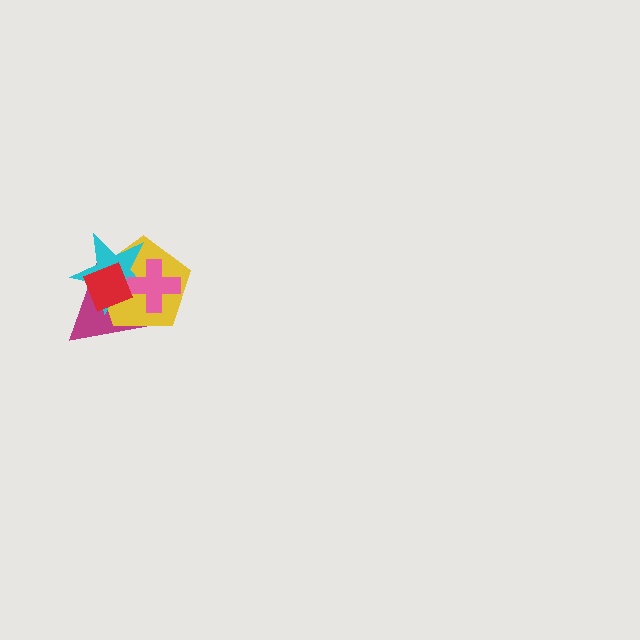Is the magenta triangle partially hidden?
Yes, it is partially covered by another shape.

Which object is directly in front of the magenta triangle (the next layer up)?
The yellow pentagon is directly in front of the magenta triangle.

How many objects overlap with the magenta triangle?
4 objects overlap with the magenta triangle.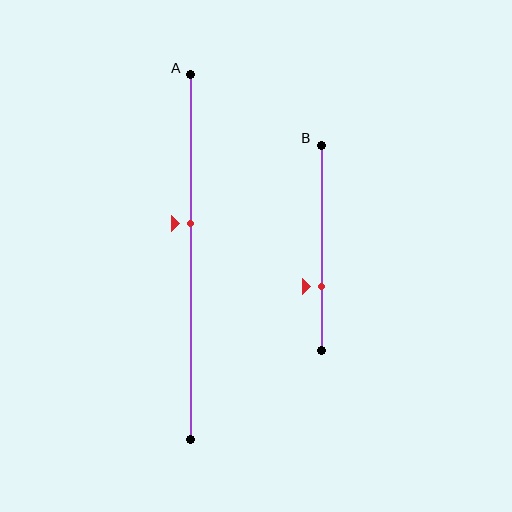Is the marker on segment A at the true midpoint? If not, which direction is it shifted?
No, the marker on segment A is shifted upward by about 9% of the segment length.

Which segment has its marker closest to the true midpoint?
Segment A has its marker closest to the true midpoint.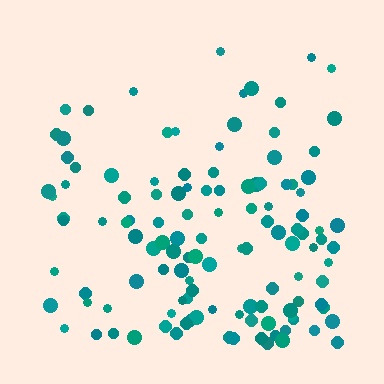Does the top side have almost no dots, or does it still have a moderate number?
Still a moderate number, just noticeably fewer than the bottom.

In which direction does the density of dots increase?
From top to bottom, with the bottom side densest.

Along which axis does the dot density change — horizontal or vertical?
Vertical.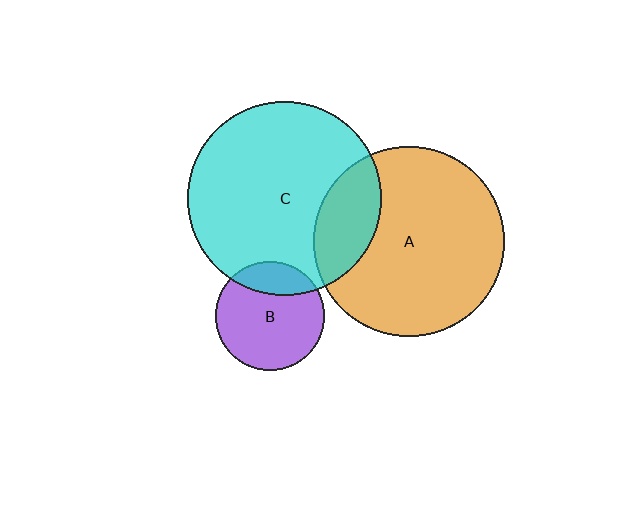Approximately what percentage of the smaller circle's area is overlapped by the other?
Approximately 20%.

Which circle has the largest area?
Circle C (cyan).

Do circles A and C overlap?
Yes.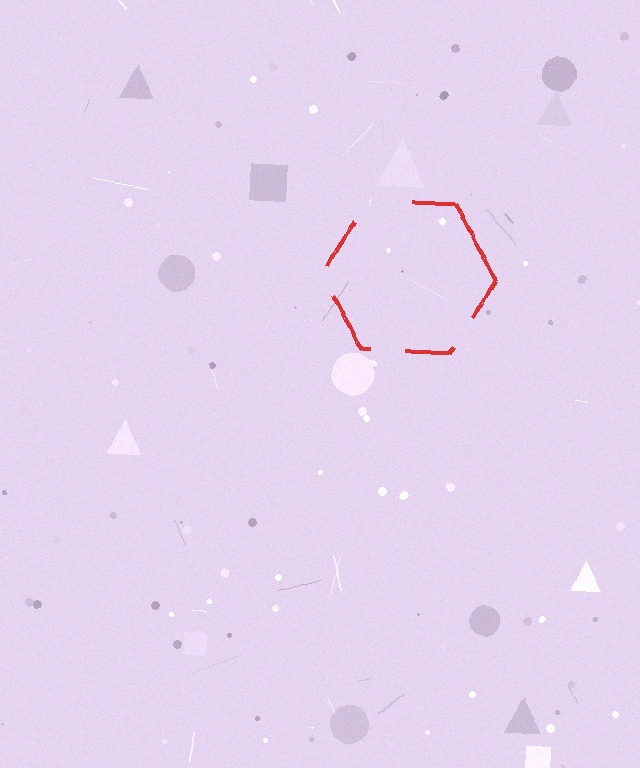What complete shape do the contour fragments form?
The contour fragments form a hexagon.